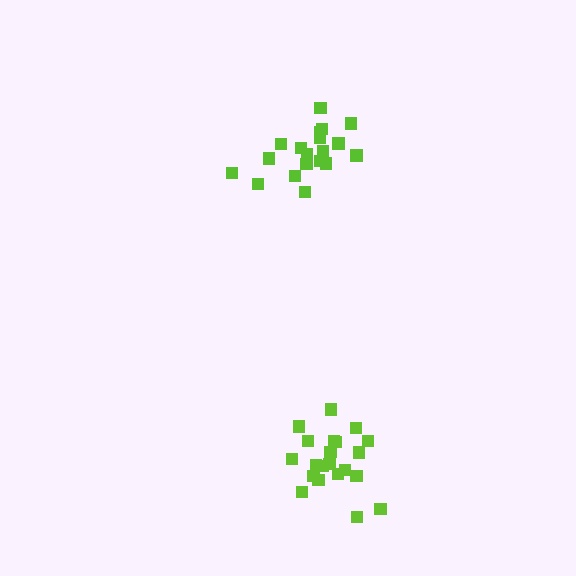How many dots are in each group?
Group 1: 21 dots, Group 2: 19 dots (40 total).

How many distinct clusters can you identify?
There are 2 distinct clusters.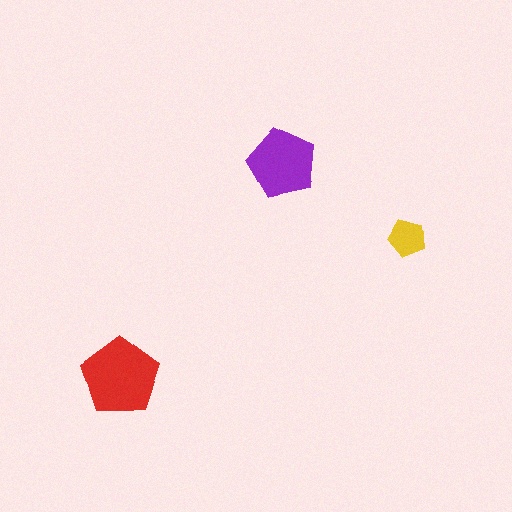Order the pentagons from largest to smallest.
the red one, the purple one, the yellow one.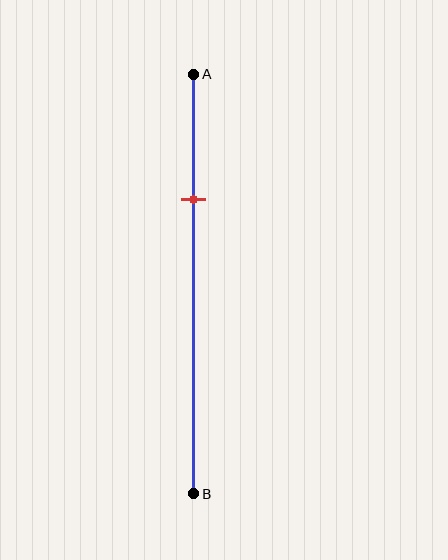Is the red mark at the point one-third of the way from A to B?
No, the mark is at about 30% from A, not at the 33% one-third point.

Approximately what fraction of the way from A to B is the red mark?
The red mark is approximately 30% of the way from A to B.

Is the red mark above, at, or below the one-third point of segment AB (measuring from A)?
The red mark is above the one-third point of segment AB.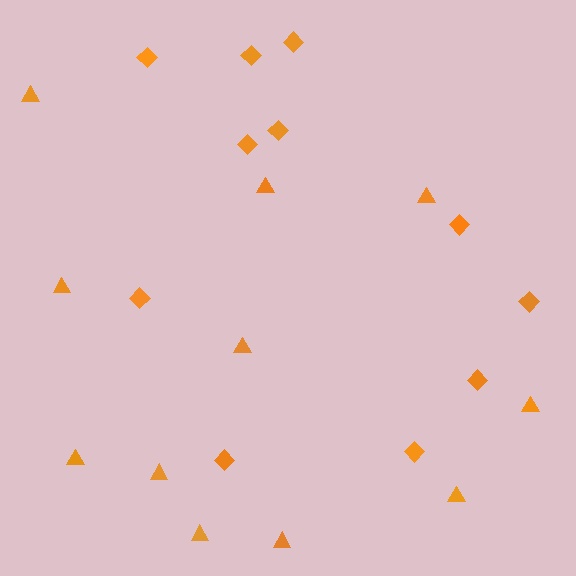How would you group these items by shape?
There are 2 groups: one group of diamonds (11) and one group of triangles (11).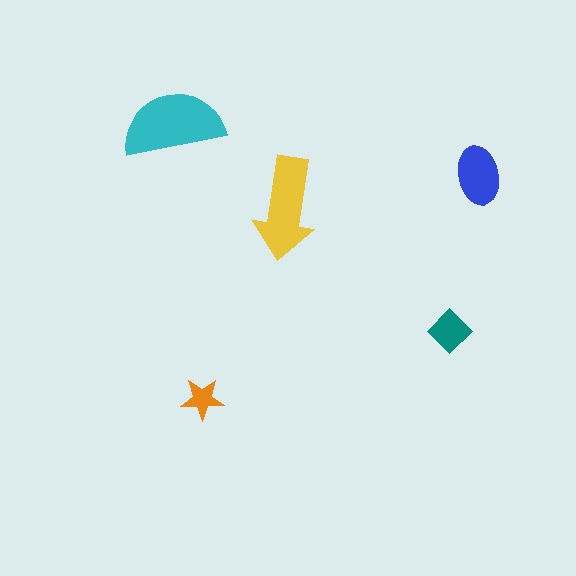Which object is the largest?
The cyan semicircle.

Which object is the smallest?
The orange star.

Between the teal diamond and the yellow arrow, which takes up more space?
The yellow arrow.